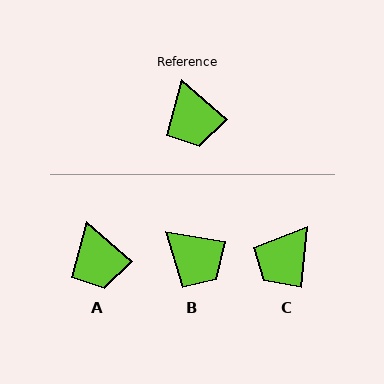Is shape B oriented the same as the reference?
No, it is off by about 32 degrees.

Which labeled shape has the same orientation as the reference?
A.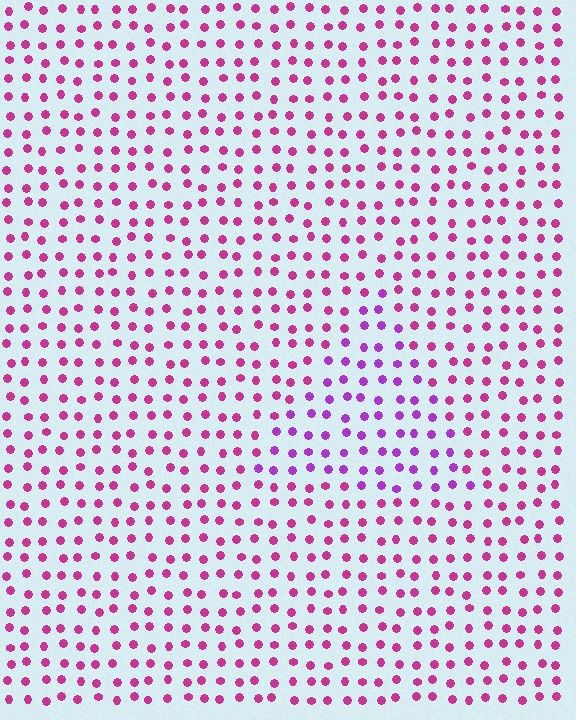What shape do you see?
I see a triangle.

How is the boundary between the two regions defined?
The boundary is defined purely by a slight shift in hue (about 33 degrees). Spacing, size, and orientation are identical on both sides.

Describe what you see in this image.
The image is filled with small magenta elements in a uniform arrangement. A triangle-shaped region is visible where the elements are tinted to a slightly different hue, forming a subtle color boundary.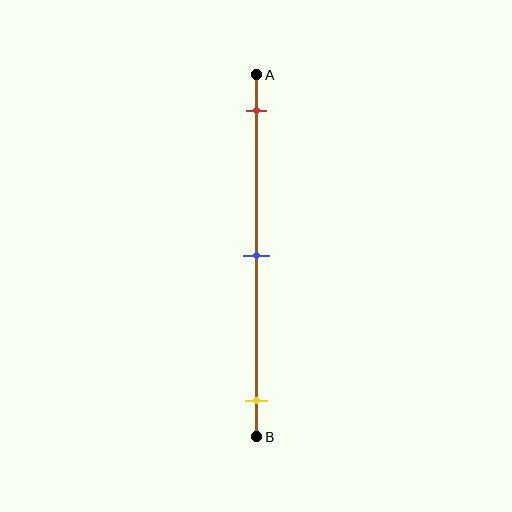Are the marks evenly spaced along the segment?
Yes, the marks are approximately evenly spaced.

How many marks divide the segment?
There are 3 marks dividing the segment.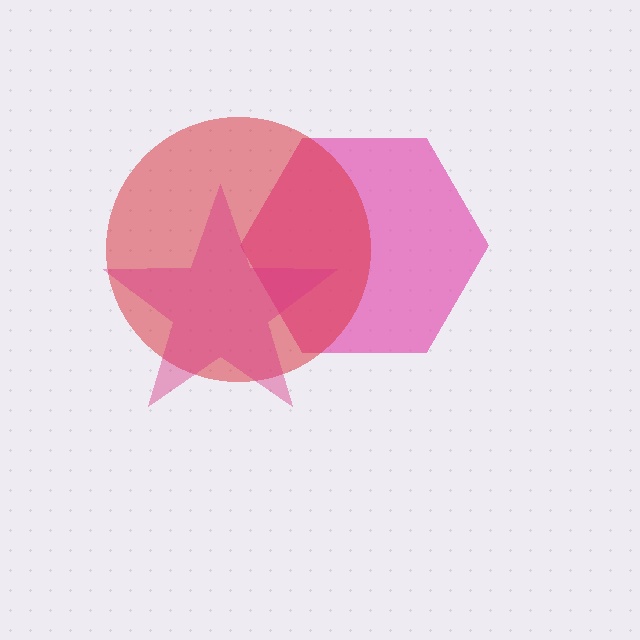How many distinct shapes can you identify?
There are 3 distinct shapes: a pink hexagon, a red circle, a magenta star.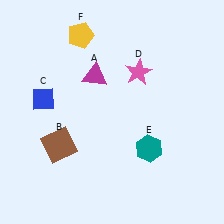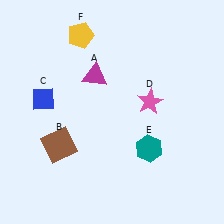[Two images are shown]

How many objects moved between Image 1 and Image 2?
1 object moved between the two images.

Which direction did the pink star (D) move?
The pink star (D) moved down.